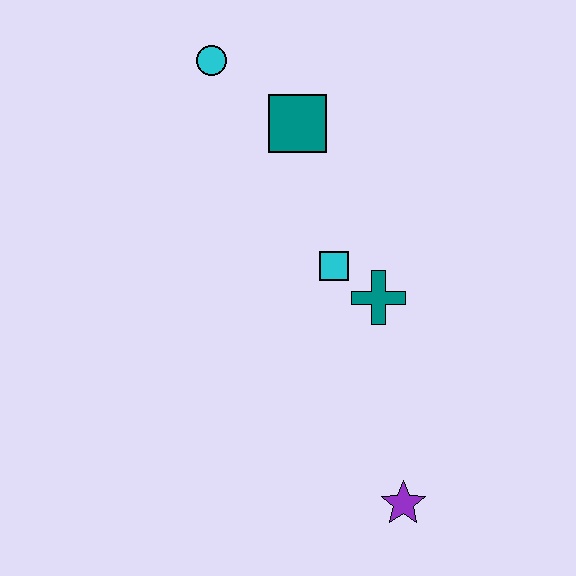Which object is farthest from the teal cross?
The cyan circle is farthest from the teal cross.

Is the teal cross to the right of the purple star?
No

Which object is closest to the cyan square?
The teal cross is closest to the cyan square.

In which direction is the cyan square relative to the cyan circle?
The cyan square is below the cyan circle.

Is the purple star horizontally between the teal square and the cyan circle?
No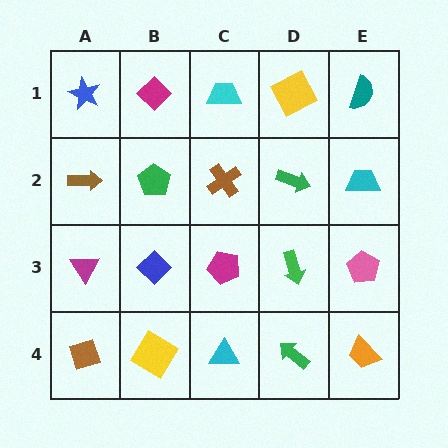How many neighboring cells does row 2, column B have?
4.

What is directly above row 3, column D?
A green arrow.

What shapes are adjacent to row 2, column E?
A teal semicircle (row 1, column E), a pink pentagon (row 3, column E), a green arrow (row 2, column D).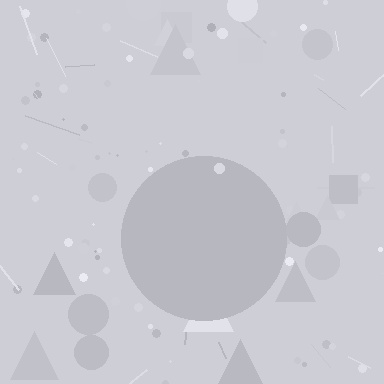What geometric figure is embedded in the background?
A circle is embedded in the background.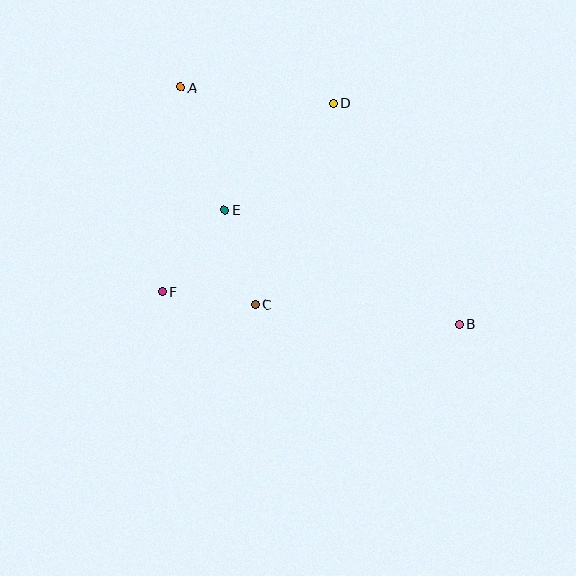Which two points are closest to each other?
Points C and F are closest to each other.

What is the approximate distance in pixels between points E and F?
The distance between E and F is approximately 103 pixels.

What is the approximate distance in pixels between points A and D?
The distance between A and D is approximately 154 pixels.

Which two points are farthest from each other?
Points A and B are farthest from each other.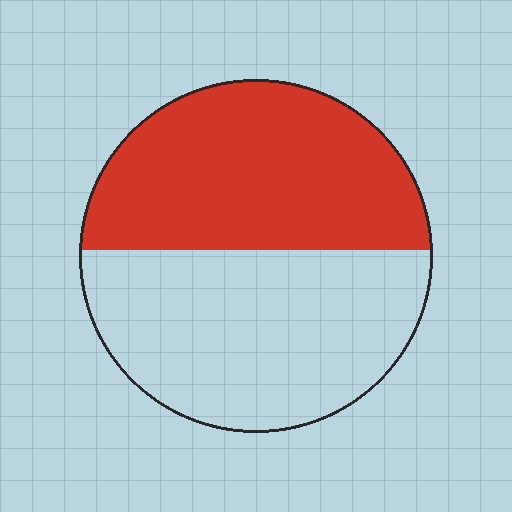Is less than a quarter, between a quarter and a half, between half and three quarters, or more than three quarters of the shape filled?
Between a quarter and a half.